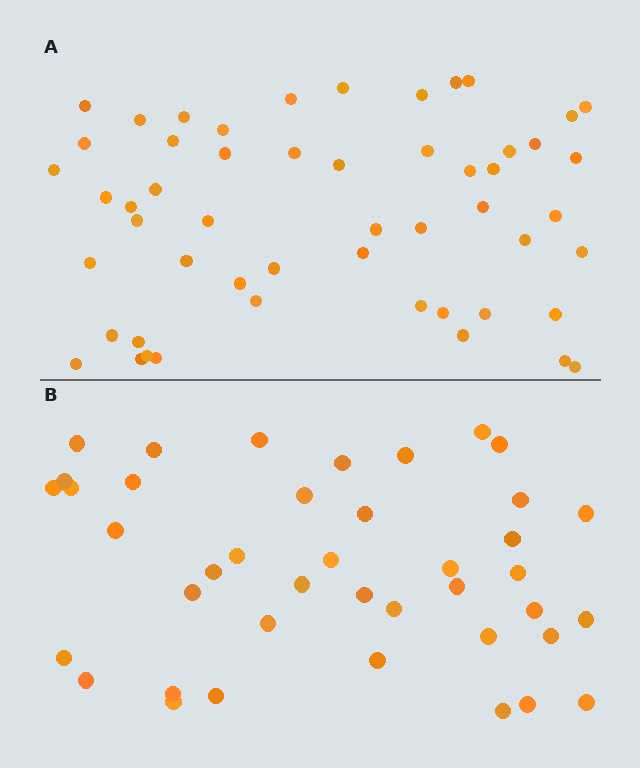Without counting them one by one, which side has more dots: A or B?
Region A (the top region) has more dots.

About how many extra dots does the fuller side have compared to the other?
Region A has roughly 12 or so more dots than region B.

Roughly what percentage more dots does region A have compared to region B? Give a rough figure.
About 30% more.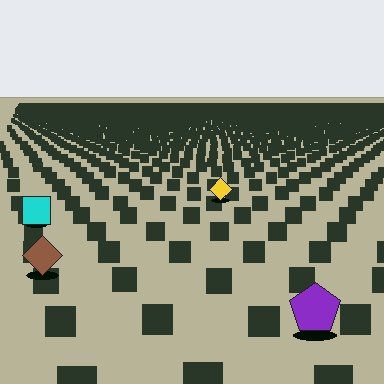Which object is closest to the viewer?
The purple pentagon is closest. The texture marks near it are larger and more spread out.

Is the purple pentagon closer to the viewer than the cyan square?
Yes. The purple pentagon is closer — you can tell from the texture gradient: the ground texture is coarser near it.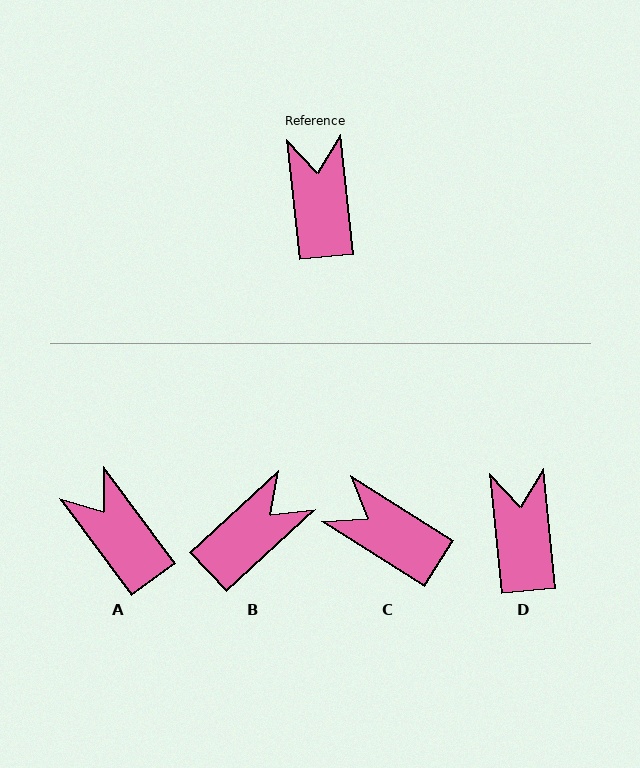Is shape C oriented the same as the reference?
No, it is off by about 52 degrees.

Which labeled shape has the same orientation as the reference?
D.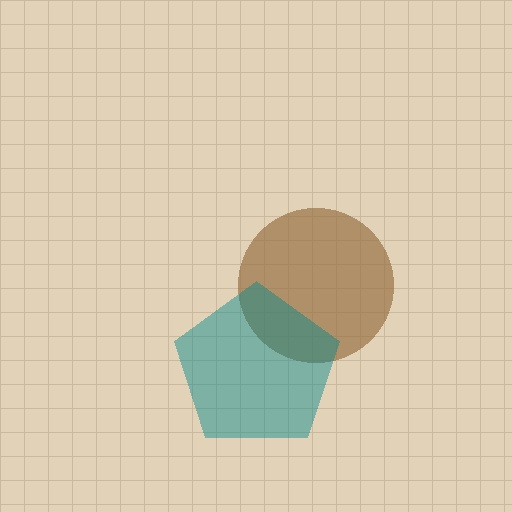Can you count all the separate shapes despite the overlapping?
Yes, there are 2 separate shapes.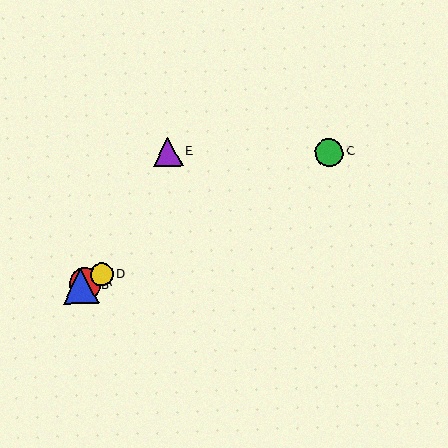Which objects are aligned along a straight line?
Objects A, B, C, D are aligned along a straight line.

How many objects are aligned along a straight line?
4 objects (A, B, C, D) are aligned along a straight line.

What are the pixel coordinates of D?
Object D is at (102, 275).